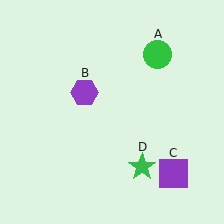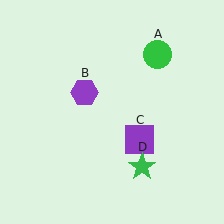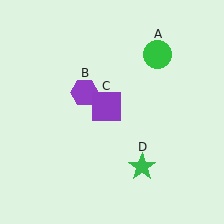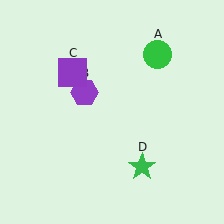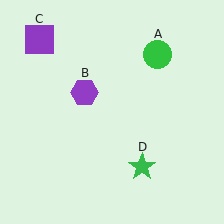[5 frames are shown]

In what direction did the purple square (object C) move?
The purple square (object C) moved up and to the left.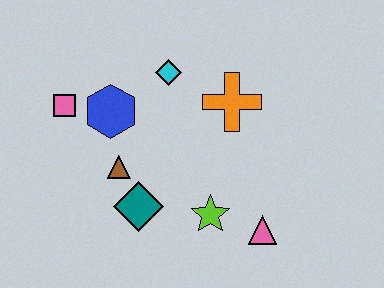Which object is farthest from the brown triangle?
The pink triangle is farthest from the brown triangle.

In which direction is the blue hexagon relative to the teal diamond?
The blue hexagon is above the teal diamond.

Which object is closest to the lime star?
The pink triangle is closest to the lime star.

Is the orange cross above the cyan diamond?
No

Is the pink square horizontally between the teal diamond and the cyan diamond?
No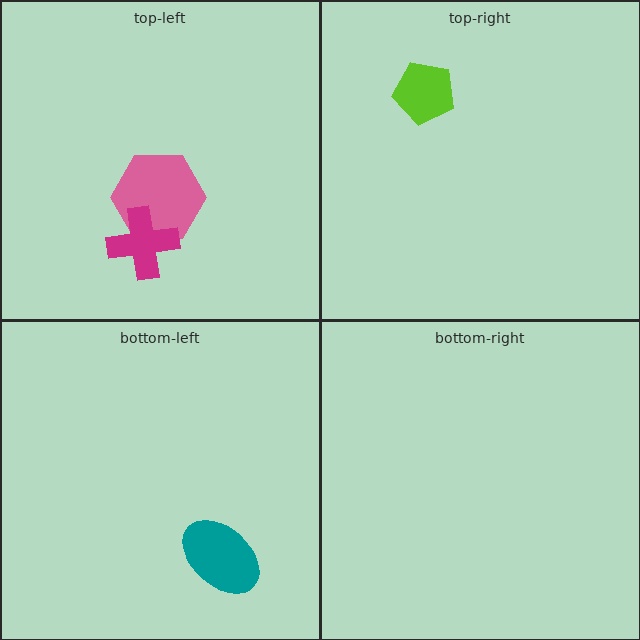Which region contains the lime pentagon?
The top-right region.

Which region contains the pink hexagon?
The top-left region.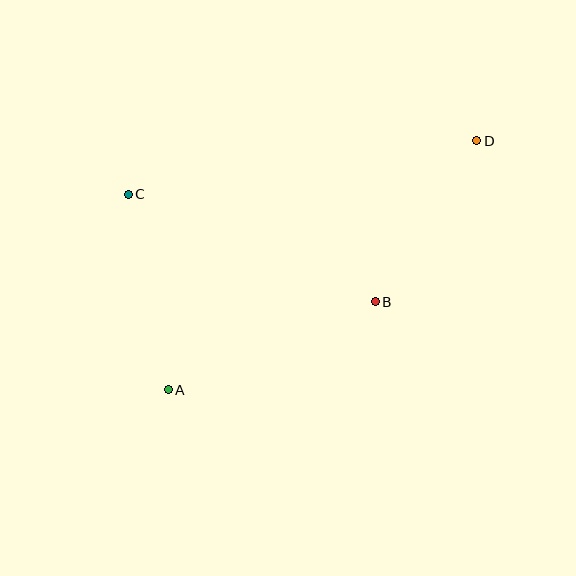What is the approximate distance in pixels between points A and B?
The distance between A and B is approximately 225 pixels.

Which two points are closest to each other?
Points B and D are closest to each other.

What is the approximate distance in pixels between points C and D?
The distance between C and D is approximately 353 pixels.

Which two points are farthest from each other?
Points A and D are farthest from each other.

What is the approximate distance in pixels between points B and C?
The distance between B and C is approximately 270 pixels.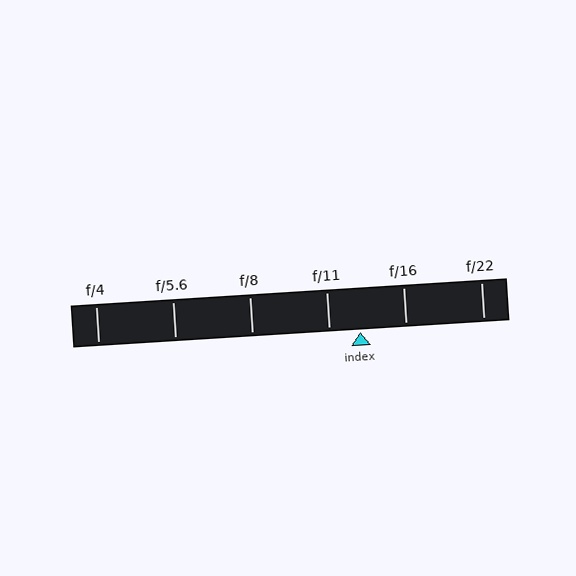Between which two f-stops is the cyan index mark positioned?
The index mark is between f/11 and f/16.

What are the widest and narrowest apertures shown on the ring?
The widest aperture shown is f/4 and the narrowest is f/22.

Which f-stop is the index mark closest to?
The index mark is closest to f/11.